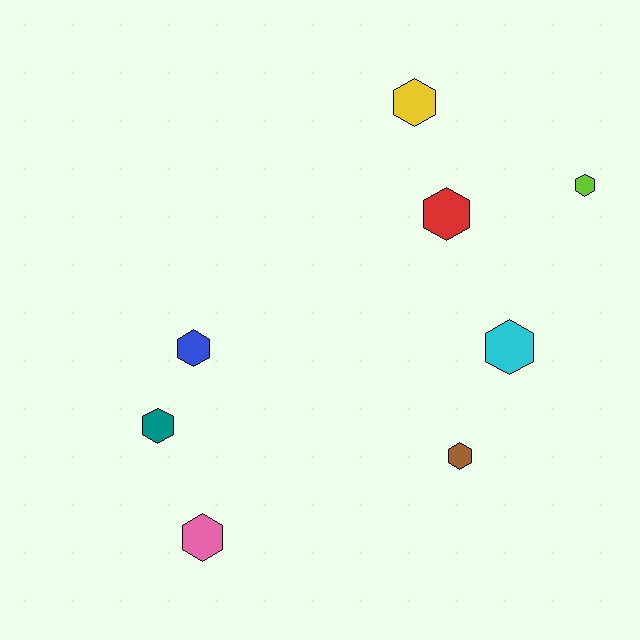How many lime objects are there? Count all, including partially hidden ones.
There is 1 lime object.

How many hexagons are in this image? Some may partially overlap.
There are 8 hexagons.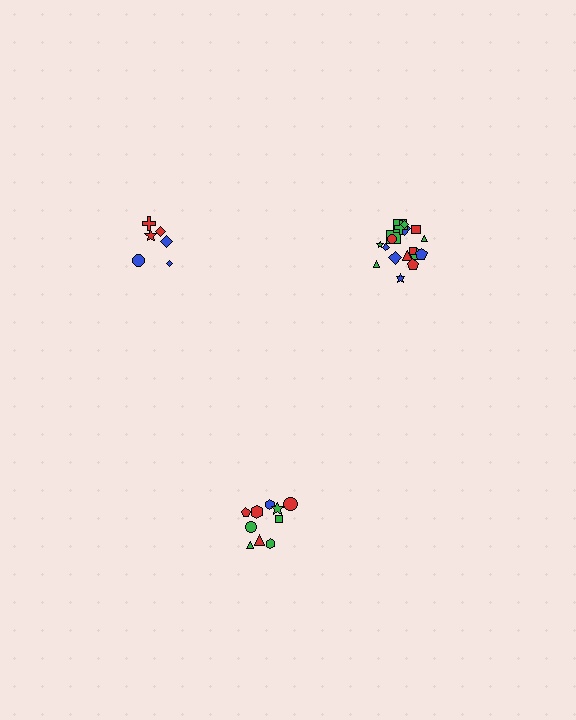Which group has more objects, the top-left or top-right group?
The top-right group.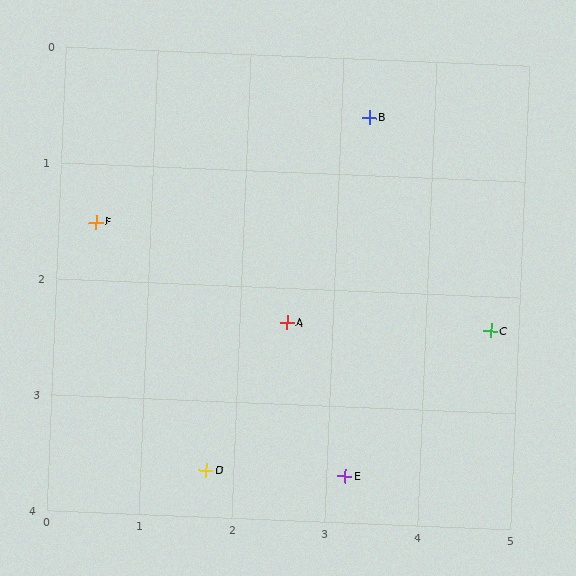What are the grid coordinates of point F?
Point F is at approximately (0.4, 1.5).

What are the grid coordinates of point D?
Point D is at approximately (1.7, 3.6).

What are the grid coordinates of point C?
Point C is at approximately (4.7, 2.3).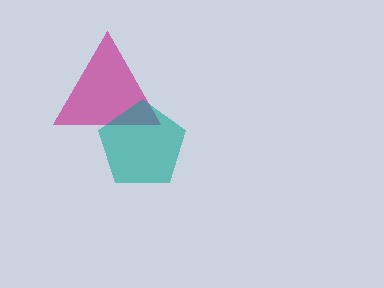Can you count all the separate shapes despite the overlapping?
Yes, there are 2 separate shapes.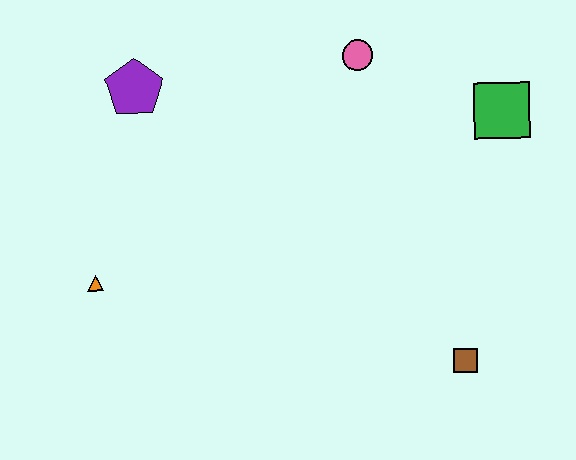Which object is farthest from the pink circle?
The orange triangle is farthest from the pink circle.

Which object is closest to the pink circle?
The green square is closest to the pink circle.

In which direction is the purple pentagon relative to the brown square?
The purple pentagon is to the left of the brown square.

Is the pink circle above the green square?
Yes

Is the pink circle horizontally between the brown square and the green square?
No